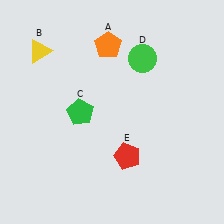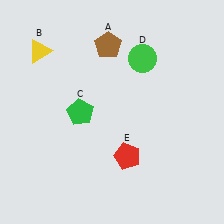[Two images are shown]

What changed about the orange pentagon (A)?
In Image 1, A is orange. In Image 2, it changed to brown.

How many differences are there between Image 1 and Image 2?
There is 1 difference between the two images.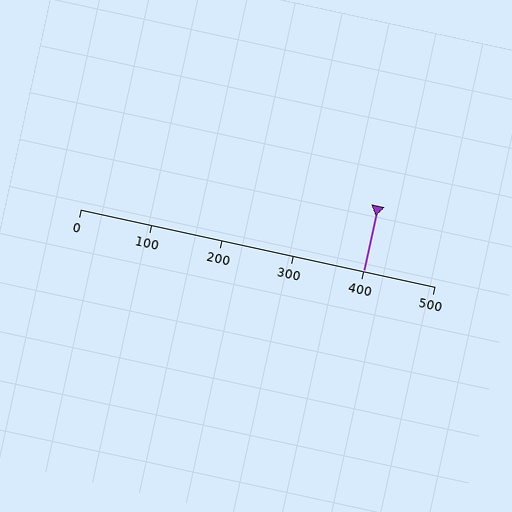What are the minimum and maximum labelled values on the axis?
The axis runs from 0 to 500.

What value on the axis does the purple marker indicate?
The marker indicates approximately 400.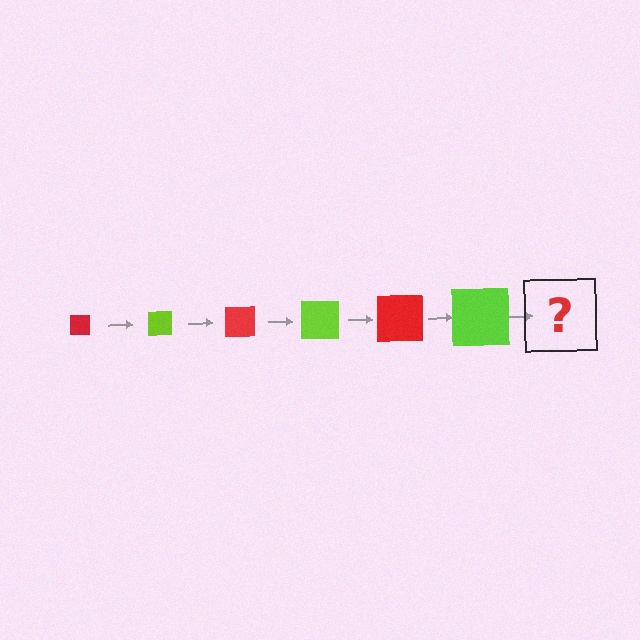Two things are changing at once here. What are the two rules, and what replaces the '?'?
The two rules are that the square grows larger each step and the color cycles through red and lime. The '?' should be a red square, larger than the previous one.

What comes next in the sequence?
The next element should be a red square, larger than the previous one.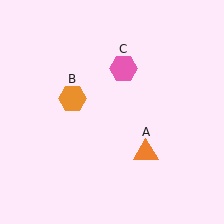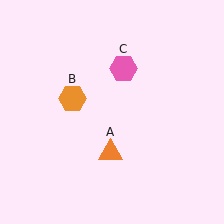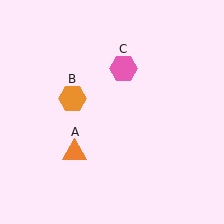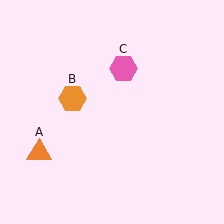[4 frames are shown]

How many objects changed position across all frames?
1 object changed position: orange triangle (object A).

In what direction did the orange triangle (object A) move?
The orange triangle (object A) moved left.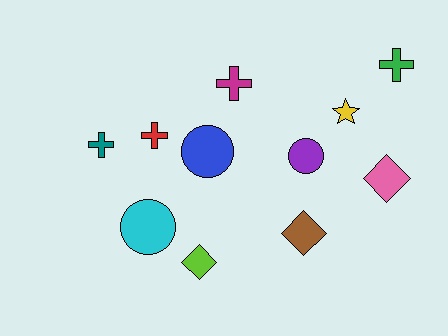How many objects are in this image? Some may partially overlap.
There are 11 objects.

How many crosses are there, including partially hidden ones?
There are 4 crosses.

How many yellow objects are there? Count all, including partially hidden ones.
There is 1 yellow object.